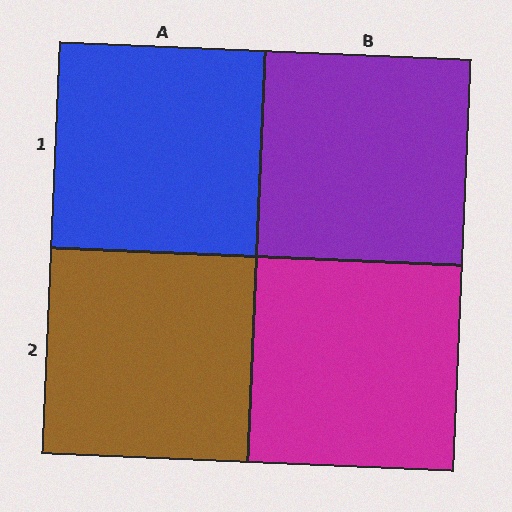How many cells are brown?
1 cell is brown.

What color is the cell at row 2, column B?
Magenta.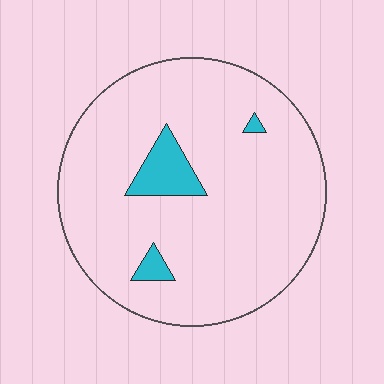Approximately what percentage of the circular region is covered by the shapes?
Approximately 5%.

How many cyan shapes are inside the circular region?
3.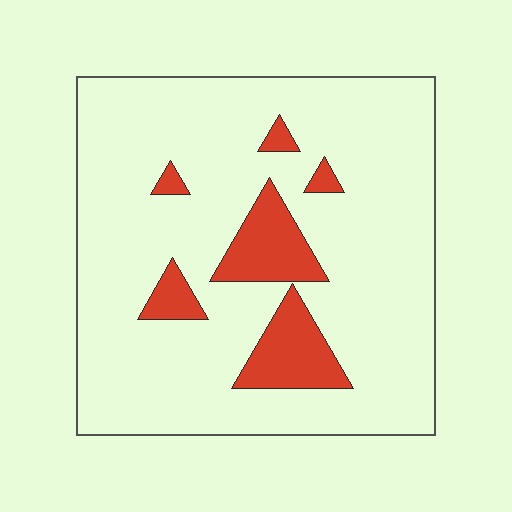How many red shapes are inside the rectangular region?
6.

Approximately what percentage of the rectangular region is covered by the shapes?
Approximately 15%.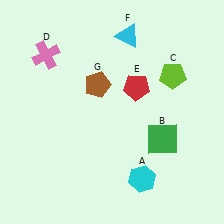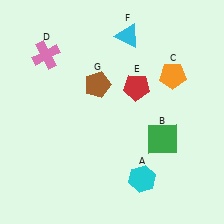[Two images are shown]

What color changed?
The pentagon (C) changed from lime in Image 1 to orange in Image 2.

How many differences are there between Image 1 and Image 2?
There is 1 difference between the two images.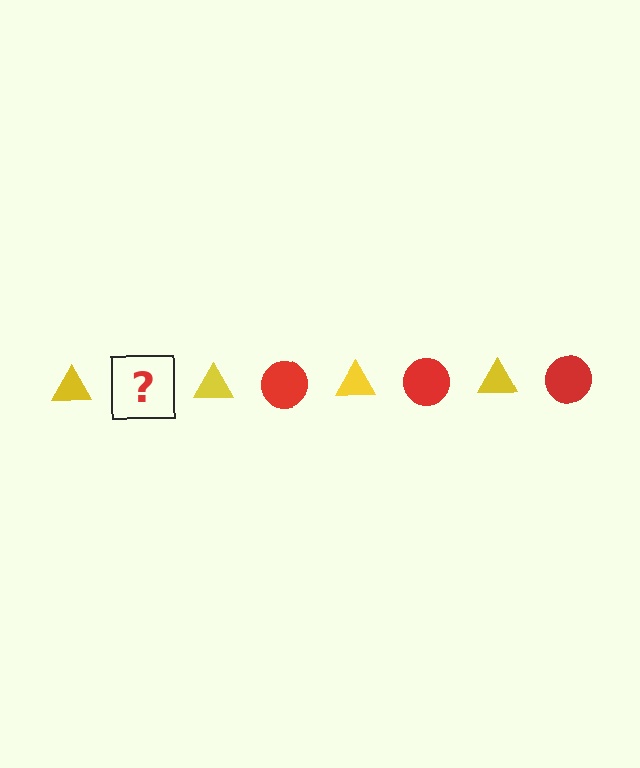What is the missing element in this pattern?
The missing element is a red circle.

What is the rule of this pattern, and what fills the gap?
The rule is that the pattern alternates between yellow triangle and red circle. The gap should be filled with a red circle.